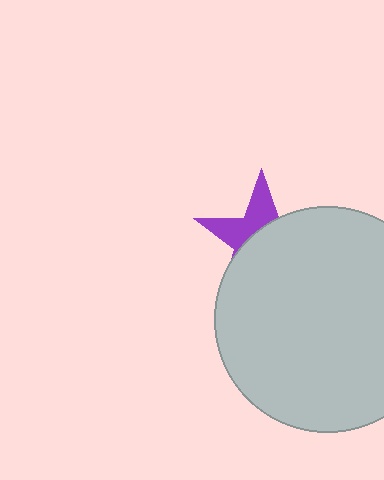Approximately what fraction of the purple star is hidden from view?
Roughly 64% of the purple star is hidden behind the light gray circle.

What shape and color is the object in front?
The object in front is a light gray circle.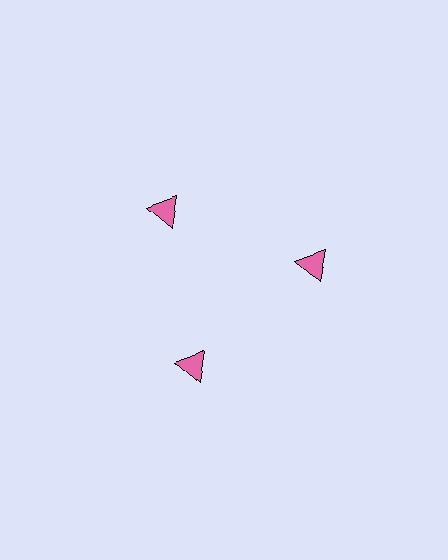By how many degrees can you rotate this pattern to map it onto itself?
The pattern maps onto itself every 120 degrees of rotation.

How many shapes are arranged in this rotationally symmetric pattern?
There are 3 shapes, arranged in 3 groups of 1.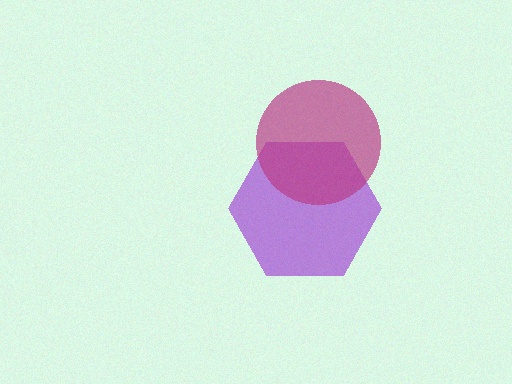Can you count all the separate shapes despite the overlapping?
Yes, there are 2 separate shapes.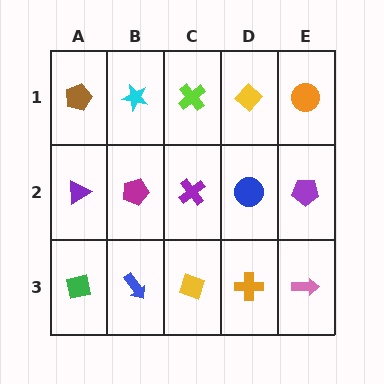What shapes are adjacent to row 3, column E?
A purple pentagon (row 2, column E), an orange cross (row 3, column D).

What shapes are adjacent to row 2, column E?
An orange circle (row 1, column E), a pink arrow (row 3, column E), a blue circle (row 2, column D).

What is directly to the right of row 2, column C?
A blue circle.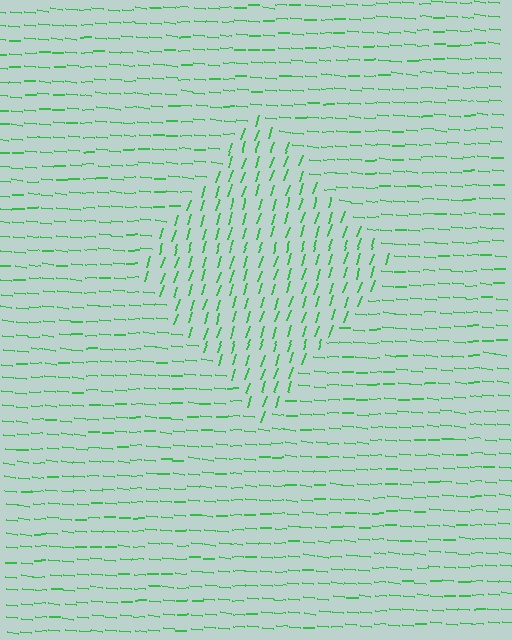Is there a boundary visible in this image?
Yes, there is a texture boundary formed by a change in line orientation.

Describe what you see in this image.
The image is filled with small green line segments. A diamond region in the image has lines oriented differently from the surrounding lines, creating a visible texture boundary.